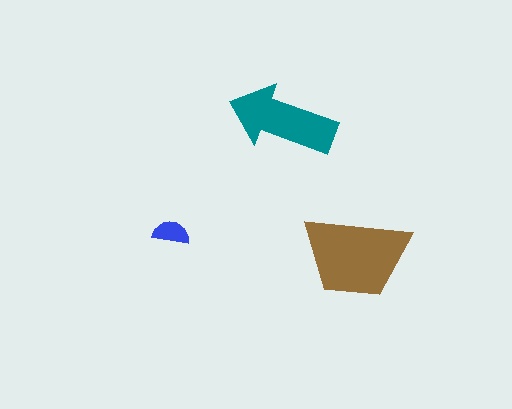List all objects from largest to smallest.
The brown trapezoid, the teal arrow, the blue semicircle.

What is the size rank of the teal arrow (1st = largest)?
2nd.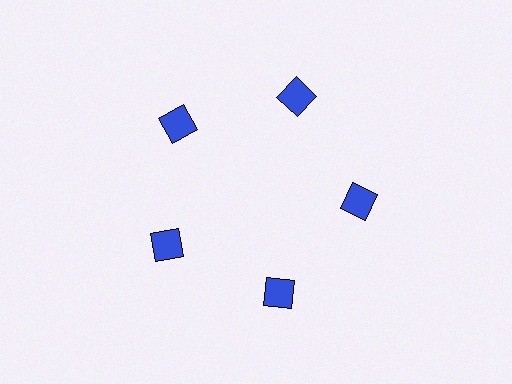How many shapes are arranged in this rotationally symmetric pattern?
There are 5 shapes, arranged in 5 groups of 1.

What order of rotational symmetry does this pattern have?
This pattern has 5-fold rotational symmetry.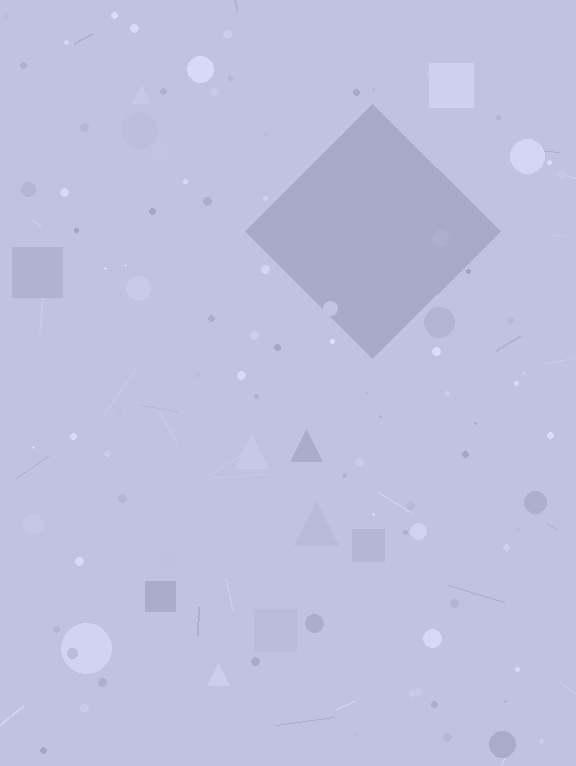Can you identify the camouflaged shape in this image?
The camouflaged shape is a diamond.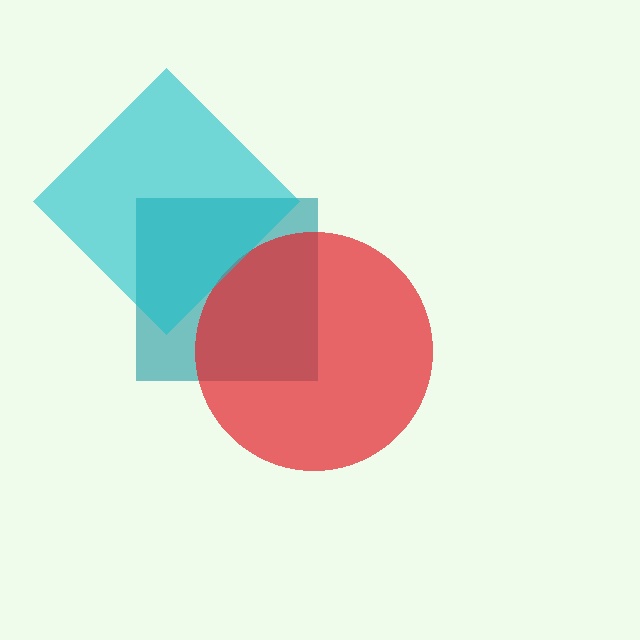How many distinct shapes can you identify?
There are 3 distinct shapes: a teal square, a red circle, a cyan diamond.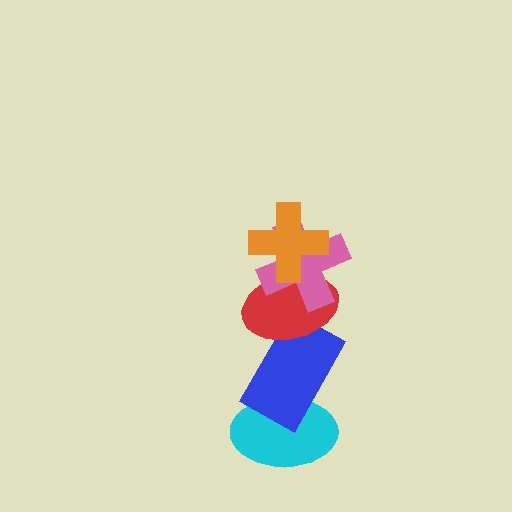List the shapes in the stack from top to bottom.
From top to bottom: the orange cross, the pink cross, the red ellipse, the blue rectangle, the cyan ellipse.